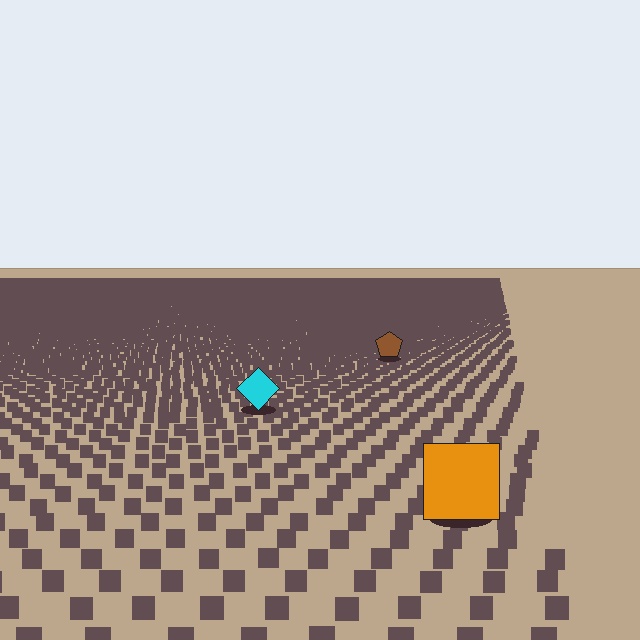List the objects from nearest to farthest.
From nearest to farthest: the orange square, the cyan diamond, the brown pentagon.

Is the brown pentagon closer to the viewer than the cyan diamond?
No. The cyan diamond is closer — you can tell from the texture gradient: the ground texture is coarser near it.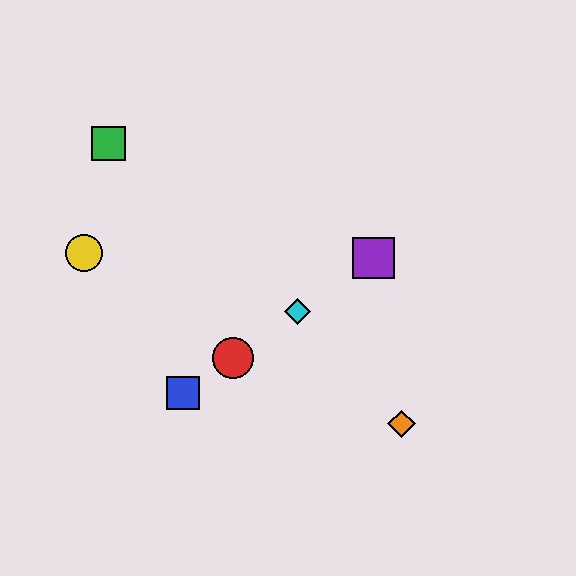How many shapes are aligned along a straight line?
4 shapes (the red circle, the blue square, the purple square, the cyan diamond) are aligned along a straight line.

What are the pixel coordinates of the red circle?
The red circle is at (233, 358).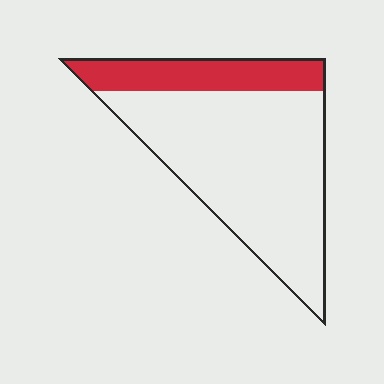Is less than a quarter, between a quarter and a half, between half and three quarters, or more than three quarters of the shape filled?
Less than a quarter.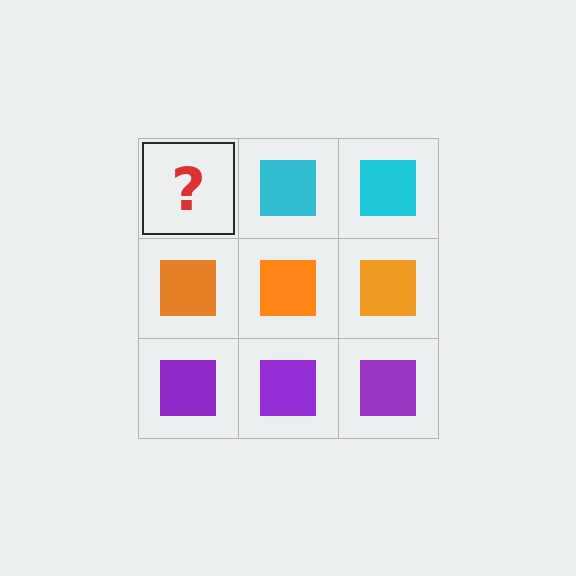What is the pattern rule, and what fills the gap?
The rule is that each row has a consistent color. The gap should be filled with a cyan square.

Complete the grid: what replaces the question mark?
The question mark should be replaced with a cyan square.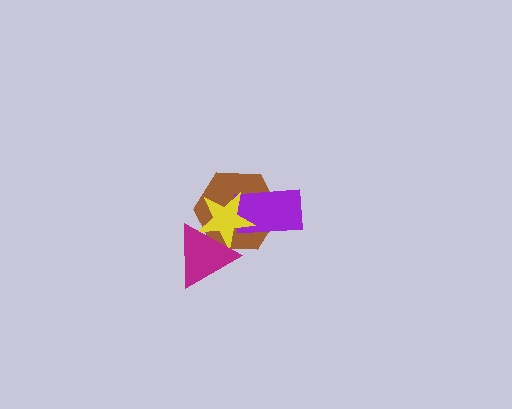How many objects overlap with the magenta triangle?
2 objects overlap with the magenta triangle.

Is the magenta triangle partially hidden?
No, no other shape covers it.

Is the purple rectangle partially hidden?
Yes, it is partially covered by another shape.